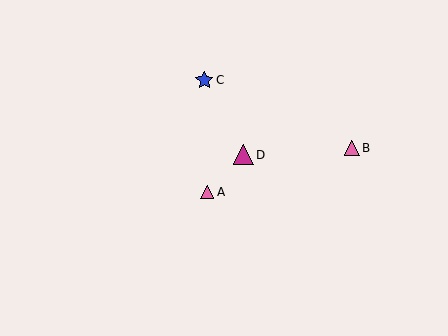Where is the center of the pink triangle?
The center of the pink triangle is at (207, 192).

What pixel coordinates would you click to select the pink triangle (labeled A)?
Click at (207, 192) to select the pink triangle A.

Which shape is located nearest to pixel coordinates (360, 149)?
The pink triangle (labeled B) at (352, 148) is nearest to that location.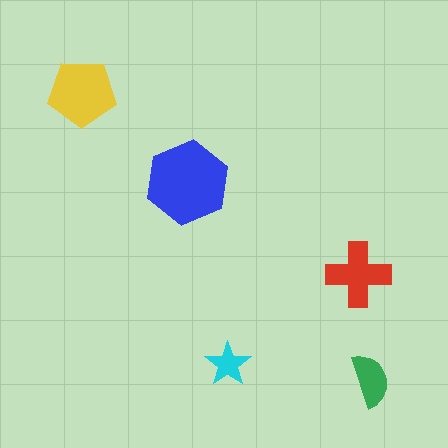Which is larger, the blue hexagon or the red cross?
The blue hexagon.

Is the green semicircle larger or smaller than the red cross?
Smaller.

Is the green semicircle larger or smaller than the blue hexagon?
Smaller.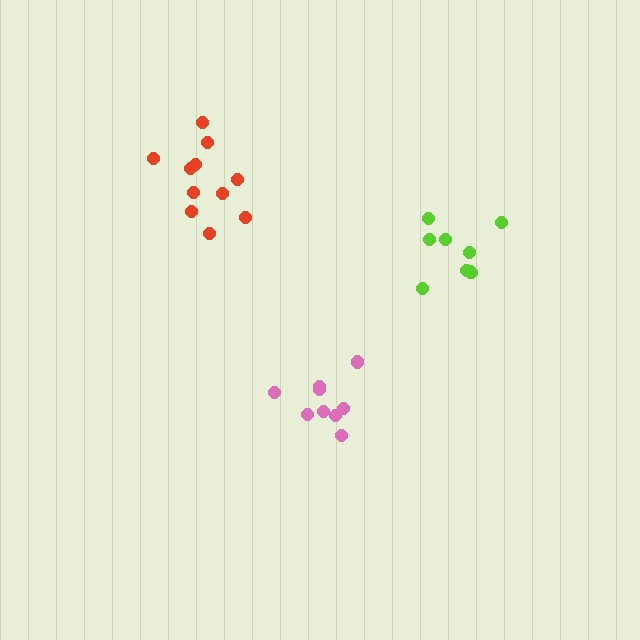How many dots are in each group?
Group 1: 9 dots, Group 2: 9 dots, Group 3: 11 dots (29 total).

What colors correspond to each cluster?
The clusters are colored: lime, pink, red.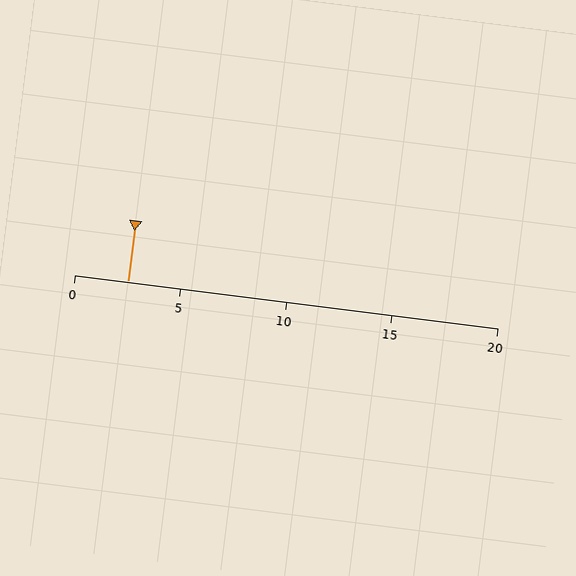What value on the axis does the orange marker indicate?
The marker indicates approximately 2.5.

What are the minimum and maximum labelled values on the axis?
The axis runs from 0 to 20.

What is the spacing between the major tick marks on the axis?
The major ticks are spaced 5 apart.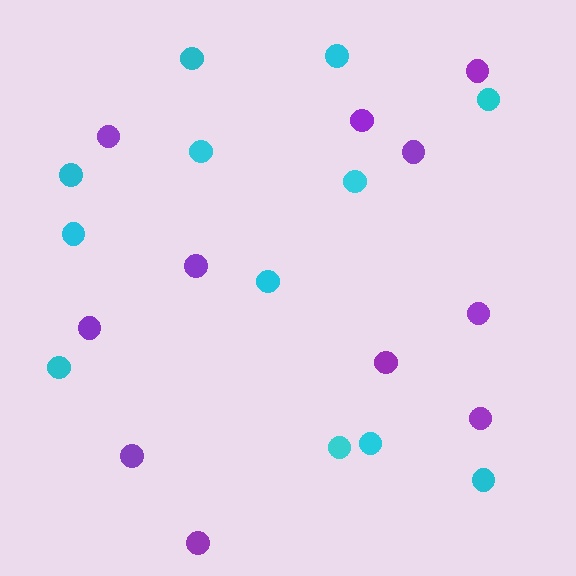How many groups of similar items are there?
There are 2 groups: one group of purple circles (11) and one group of cyan circles (12).